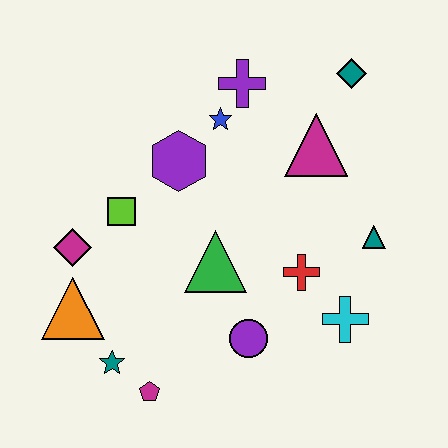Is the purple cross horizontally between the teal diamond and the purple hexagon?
Yes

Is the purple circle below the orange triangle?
Yes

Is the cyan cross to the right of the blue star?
Yes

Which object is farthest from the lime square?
The teal diamond is farthest from the lime square.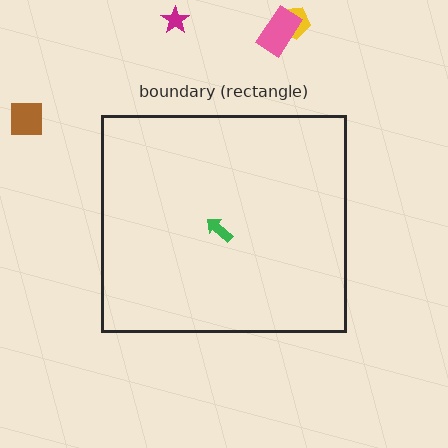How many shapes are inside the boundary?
1 inside, 4 outside.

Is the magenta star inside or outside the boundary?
Outside.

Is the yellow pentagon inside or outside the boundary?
Outside.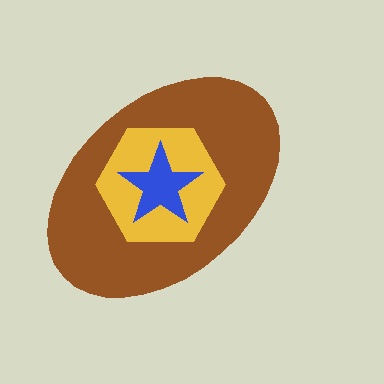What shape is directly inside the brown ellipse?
The yellow hexagon.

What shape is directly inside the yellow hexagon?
The blue star.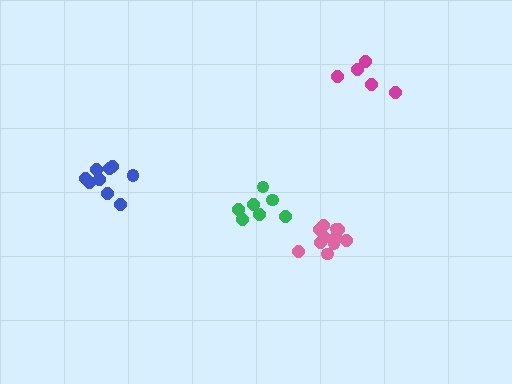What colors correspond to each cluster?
The clusters are colored: magenta, blue, green, pink.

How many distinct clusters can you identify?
There are 4 distinct clusters.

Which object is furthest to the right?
The magenta cluster is rightmost.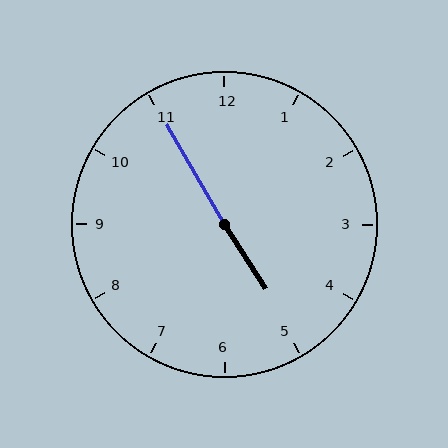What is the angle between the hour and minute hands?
Approximately 178 degrees.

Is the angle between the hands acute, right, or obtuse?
It is obtuse.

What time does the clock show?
4:55.